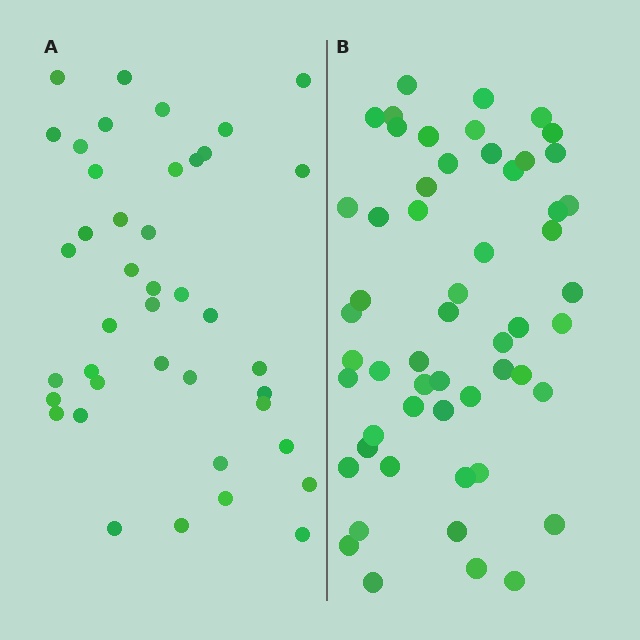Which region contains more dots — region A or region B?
Region B (the right region) has more dots.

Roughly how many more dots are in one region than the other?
Region B has approximately 15 more dots than region A.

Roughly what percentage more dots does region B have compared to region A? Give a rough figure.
About 35% more.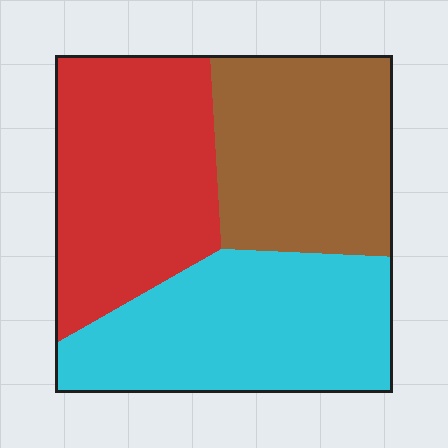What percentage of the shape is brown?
Brown takes up about one third (1/3) of the shape.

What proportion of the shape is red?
Red takes up between a quarter and a half of the shape.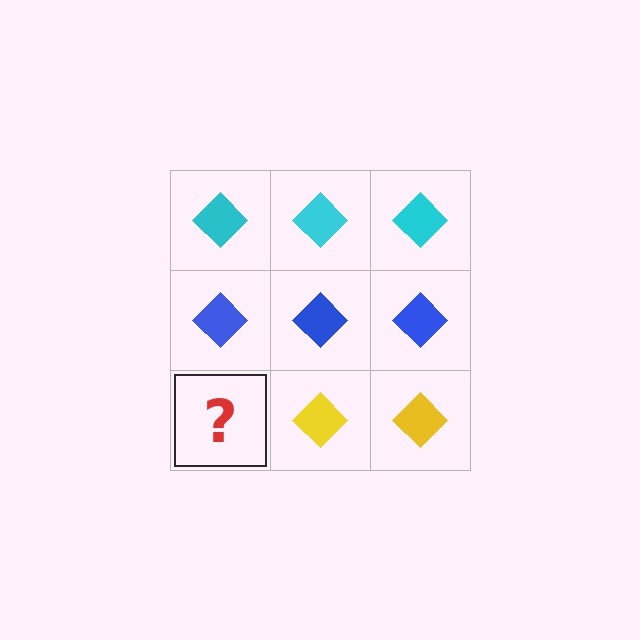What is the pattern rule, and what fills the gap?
The rule is that each row has a consistent color. The gap should be filled with a yellow diamond.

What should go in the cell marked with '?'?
The missing cell should contain a yellow diamond.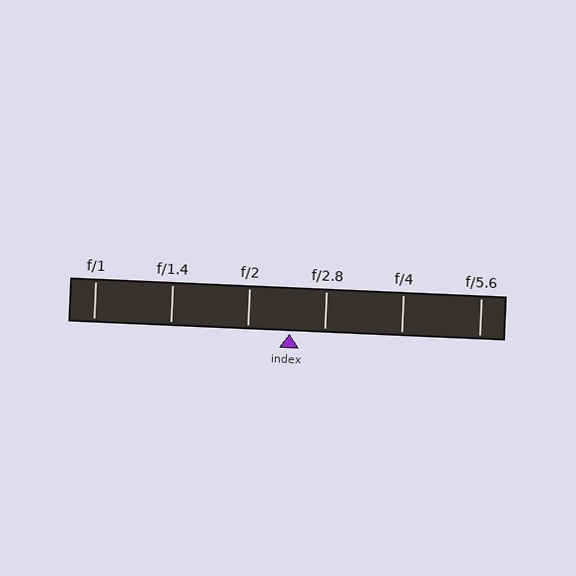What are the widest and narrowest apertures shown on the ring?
The widest aperture shown is f/1 and the narrowest is f/5.6.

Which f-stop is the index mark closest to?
The index mark is closest to f/2.8.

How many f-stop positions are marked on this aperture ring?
There are 6 f-stop positions marked.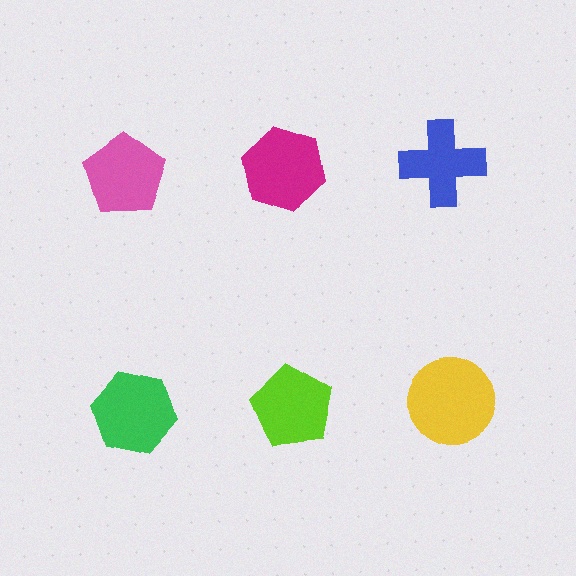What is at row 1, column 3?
A blue cross.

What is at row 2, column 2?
A lime pentagon.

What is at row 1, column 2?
A magenta hexagon.